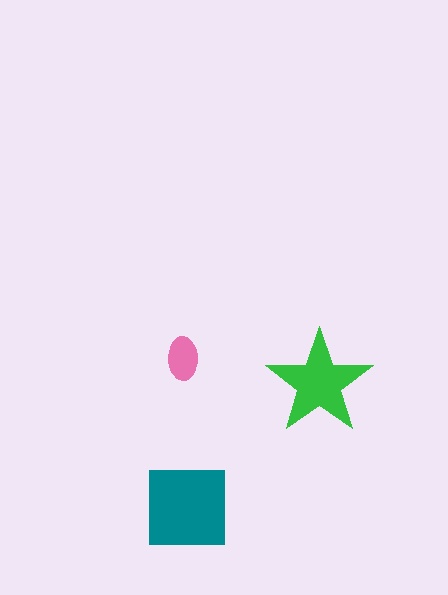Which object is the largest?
The teal square.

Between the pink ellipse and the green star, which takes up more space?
The green star.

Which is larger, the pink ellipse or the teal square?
The teal square.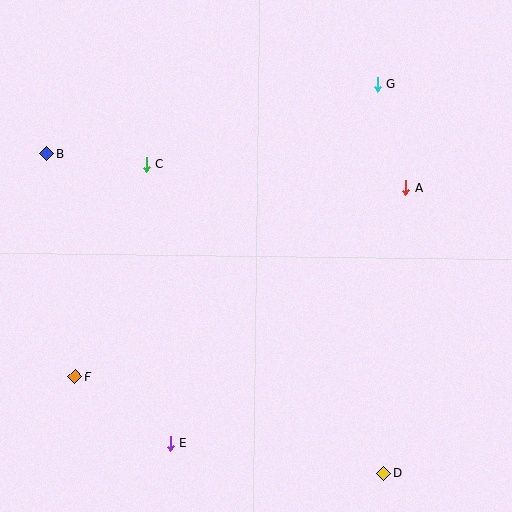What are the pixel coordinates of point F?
Point F is at (75, 376).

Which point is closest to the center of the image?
Point C at (146, 164) is closest to the center.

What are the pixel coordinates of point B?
Point B is at (47, 154).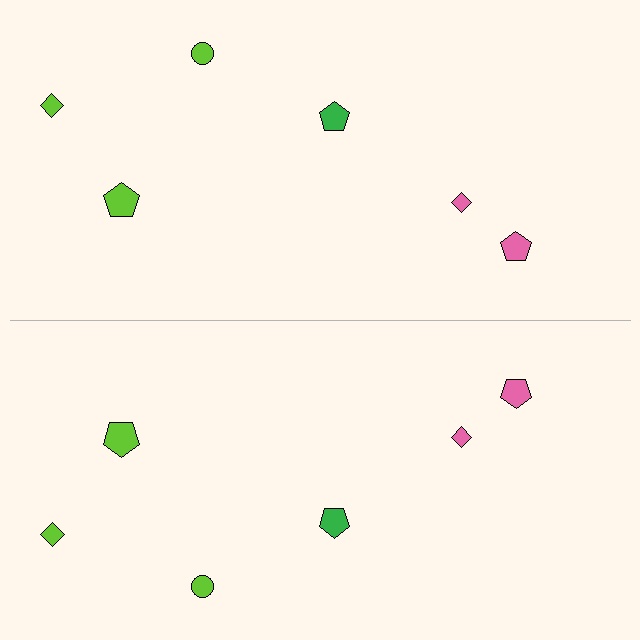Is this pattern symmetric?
Yes, this pattern has bilateral (reflection) symmetry.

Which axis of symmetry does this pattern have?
The pattern has a horizontal axis of symmetry running through the center of the image.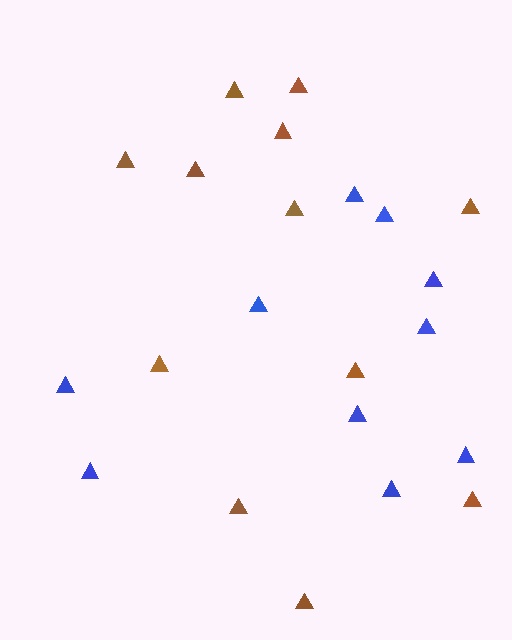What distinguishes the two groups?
There are 2 groups: one group of brown triangles (12) and one group of blue triangles (10).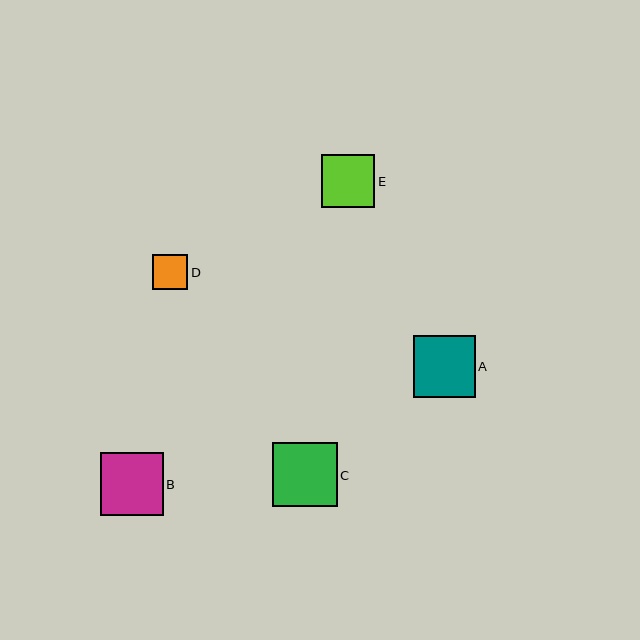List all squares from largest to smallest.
From largest to smallest: C, B, A, E, D.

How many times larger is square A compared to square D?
Square A is approximately 1.8 times the size of square D.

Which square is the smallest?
Square D is the smallest with a size of approximately 35 pixels.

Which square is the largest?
Square C is the largest with a size of approximately 64 pixels.